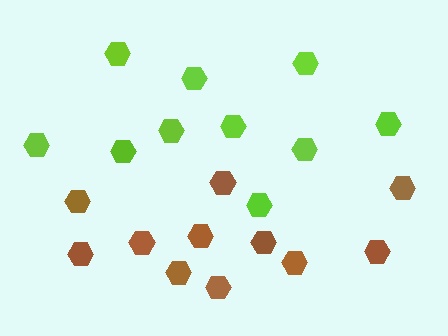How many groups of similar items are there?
There are 2 groups: one group of brown hexagons (11) and one group of lime hexagons (10).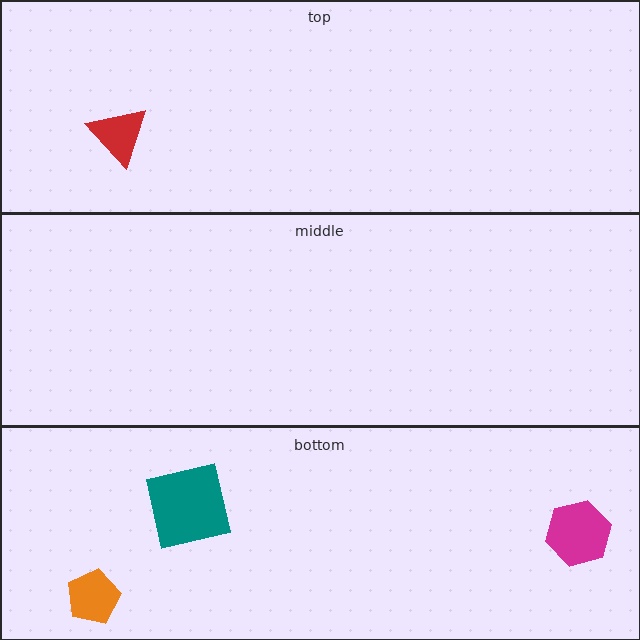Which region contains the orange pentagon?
The bottom region.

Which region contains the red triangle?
The top region.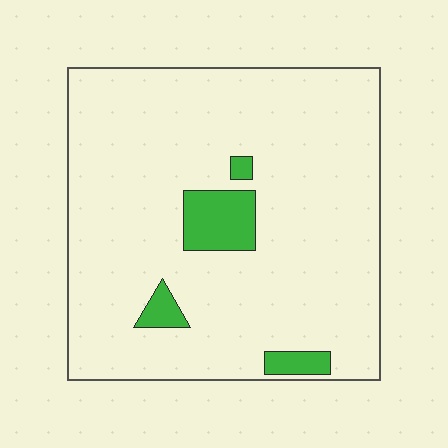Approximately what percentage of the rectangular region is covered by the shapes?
Approximately 10%.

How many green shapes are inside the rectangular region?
4.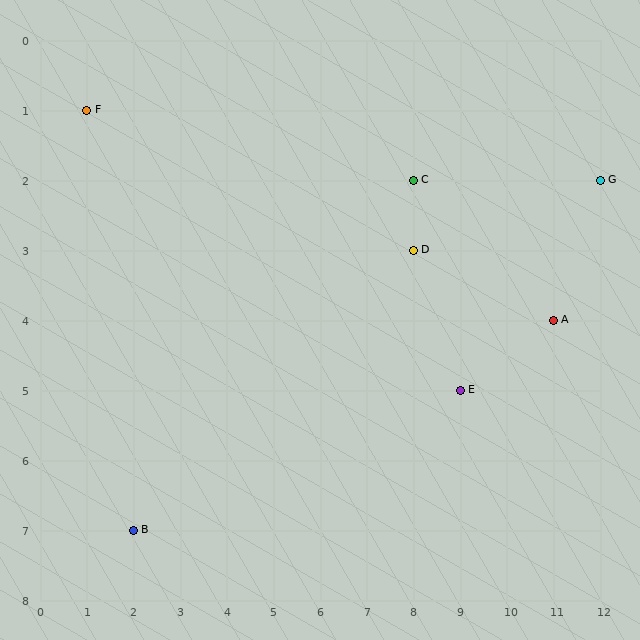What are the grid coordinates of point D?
Point D is at grid coordinates (8, 3).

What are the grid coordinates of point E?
Point E is at grid coordinates (9, 5).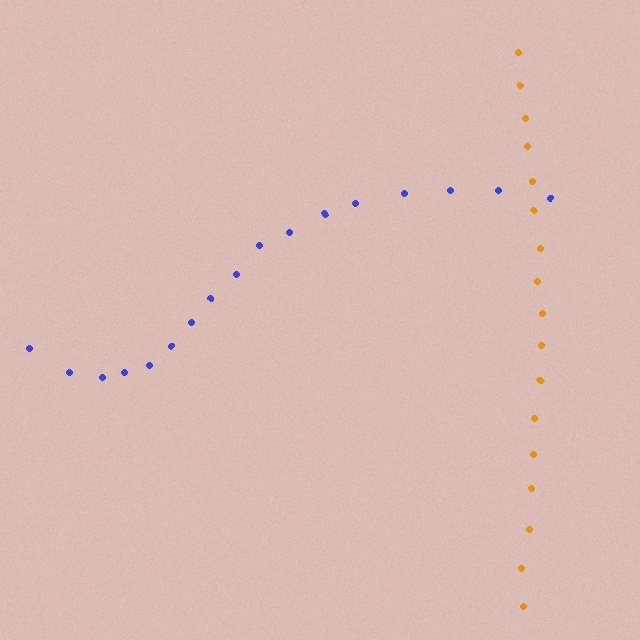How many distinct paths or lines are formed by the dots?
There are 2 distinct paths.